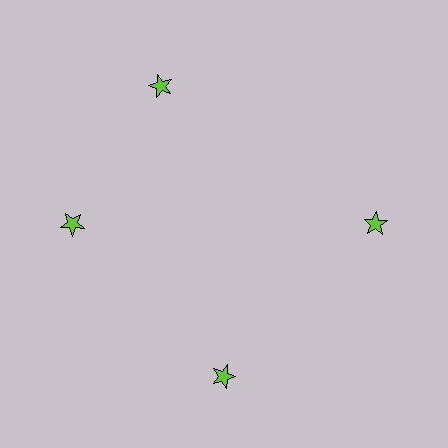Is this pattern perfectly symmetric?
No. The 4 lime stars are arranged in a ring, but one element near the 12 o'clock position is rotated out of alignment along the ring, breaking the 4-fold rotational symmetry.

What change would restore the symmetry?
The symmetry would be restored by rotating it back into even spacing with its neighbors so that all 4 stars sit at equal angles and equal distance from the center.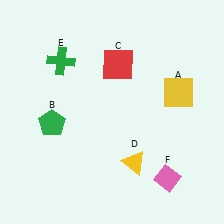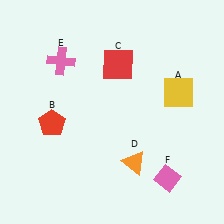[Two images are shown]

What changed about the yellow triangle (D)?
In Image 1, D is yellow. In Image 2, it changed to orange.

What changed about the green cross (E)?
In Image 1, E is green. In Image 2, it changed to pink.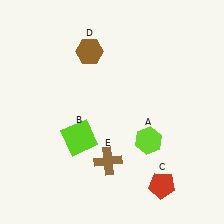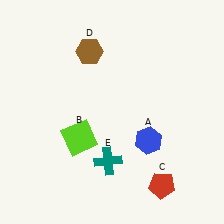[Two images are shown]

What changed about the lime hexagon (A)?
In Image 1, A is lime. In Image 2, it changed to blue.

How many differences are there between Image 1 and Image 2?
There are 2 differences between the two images.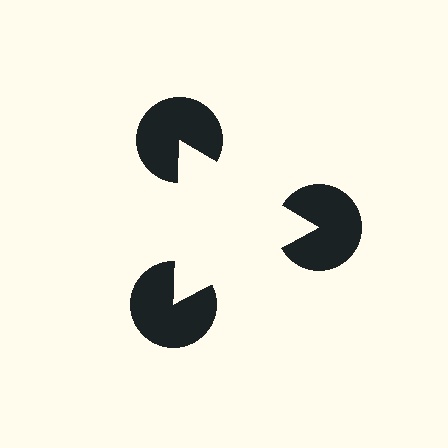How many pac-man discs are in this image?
There are 3 — one at each vertex of the illusory triangle.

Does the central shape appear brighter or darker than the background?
It typically appears slightly brighter than the background, even though no actual brightness change is drawn.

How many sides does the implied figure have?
3 sides.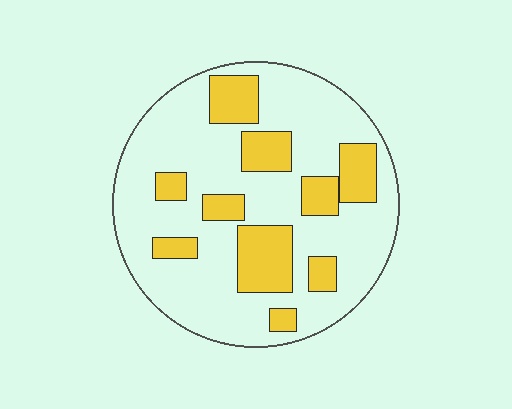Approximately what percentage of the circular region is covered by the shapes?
Approximately 25%.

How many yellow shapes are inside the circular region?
10.